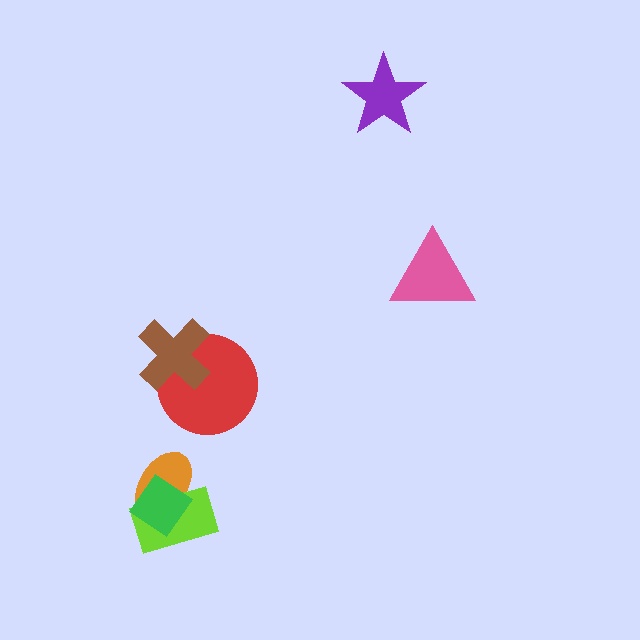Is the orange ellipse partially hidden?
Yes, it is partially covered by another shape.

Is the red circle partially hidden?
Yes, it is partially covered by another shape.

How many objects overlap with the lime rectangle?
2 objects overlap with the lime rectangle.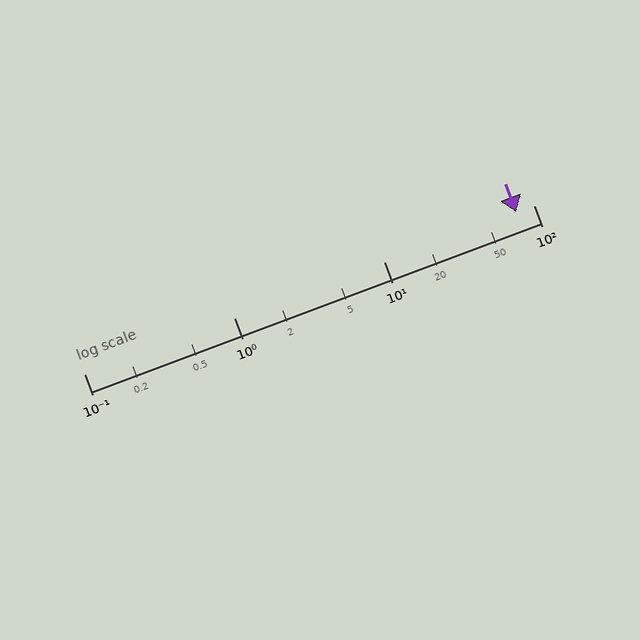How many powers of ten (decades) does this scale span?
The scale spans 3 decades, from 0.1 to 100.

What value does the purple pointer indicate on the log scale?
The pointer indicates approximately 77.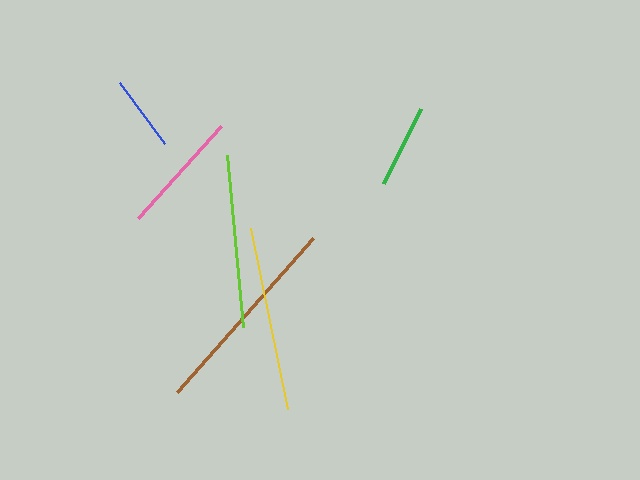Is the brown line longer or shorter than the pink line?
The brown line is longer than the pink line.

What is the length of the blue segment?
The blue segment is approximately 76 pixels long.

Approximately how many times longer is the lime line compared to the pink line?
The lime line is approximately 1.4 times the length of the pink line.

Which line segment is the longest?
The brown line is the longest at approximately 205 pixels.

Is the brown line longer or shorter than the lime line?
The brown line is longer than the lime line.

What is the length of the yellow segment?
The yellow segment is approximately 185 pixels long.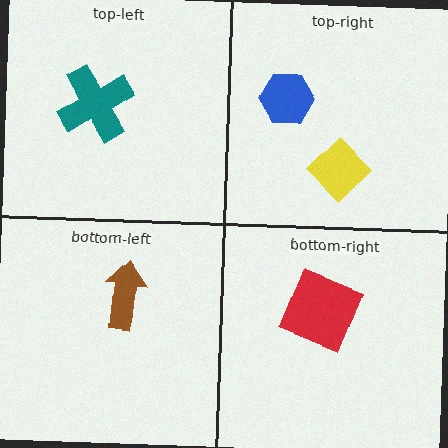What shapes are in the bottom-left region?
The brown arrow.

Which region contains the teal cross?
The top-left region.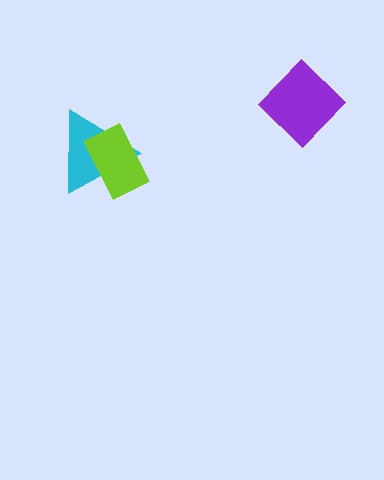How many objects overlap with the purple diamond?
0 objects overlap with the purple diamond.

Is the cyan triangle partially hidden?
Yes, it is partially covered by another shape.